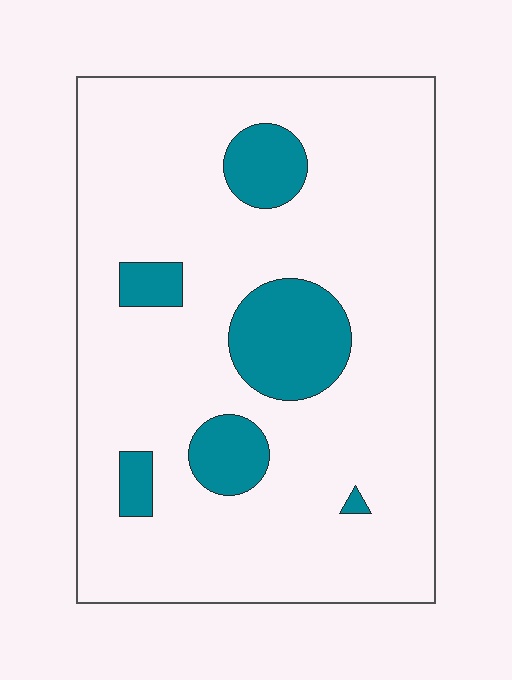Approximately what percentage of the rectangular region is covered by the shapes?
Approximately 15%.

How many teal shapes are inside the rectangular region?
6.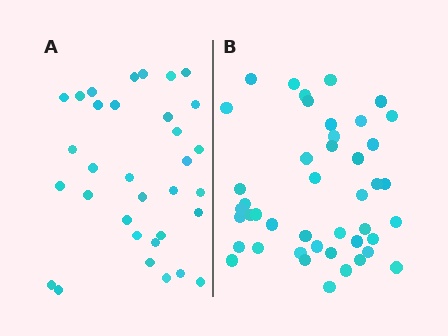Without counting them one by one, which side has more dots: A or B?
Region B (the right region) has more dots.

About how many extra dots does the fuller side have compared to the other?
Region B has roughly 12 or so more dots than region A.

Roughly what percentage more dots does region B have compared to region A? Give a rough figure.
About 35% more.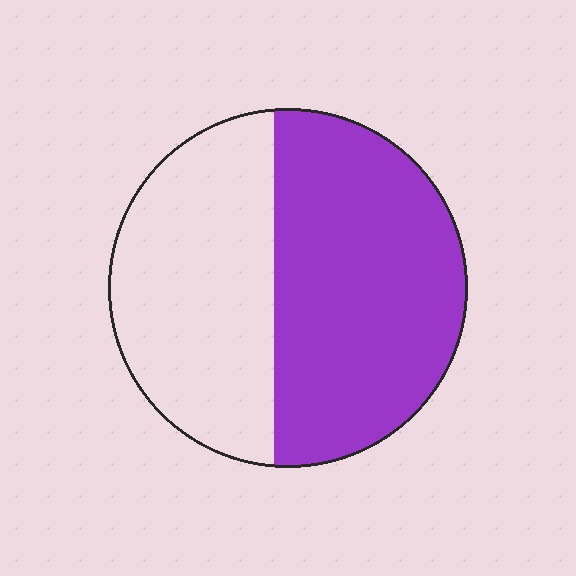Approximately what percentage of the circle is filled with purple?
Approximately 55%.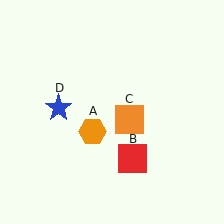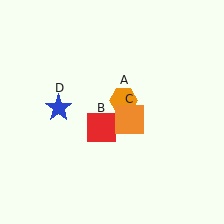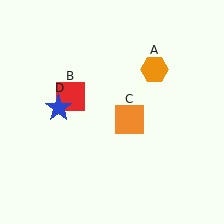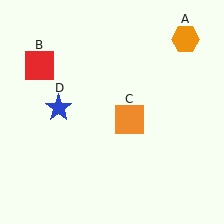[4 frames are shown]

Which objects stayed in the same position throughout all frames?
Orange square (object C) and blue star (object D) remained stationary.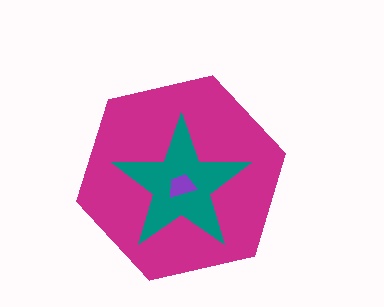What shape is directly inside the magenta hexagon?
The teal star.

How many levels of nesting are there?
3.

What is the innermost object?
The purple trapezoid.